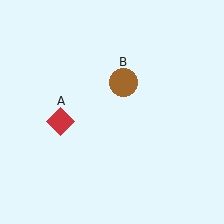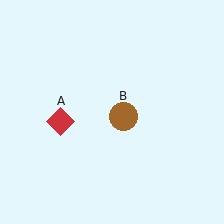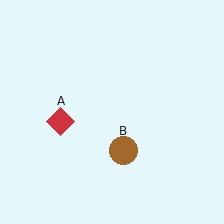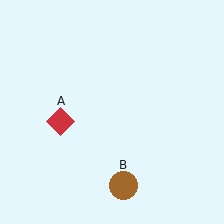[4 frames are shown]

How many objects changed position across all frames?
1 object changed position: brown circle (object B).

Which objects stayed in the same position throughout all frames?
Red diamond (object A) remained stationary.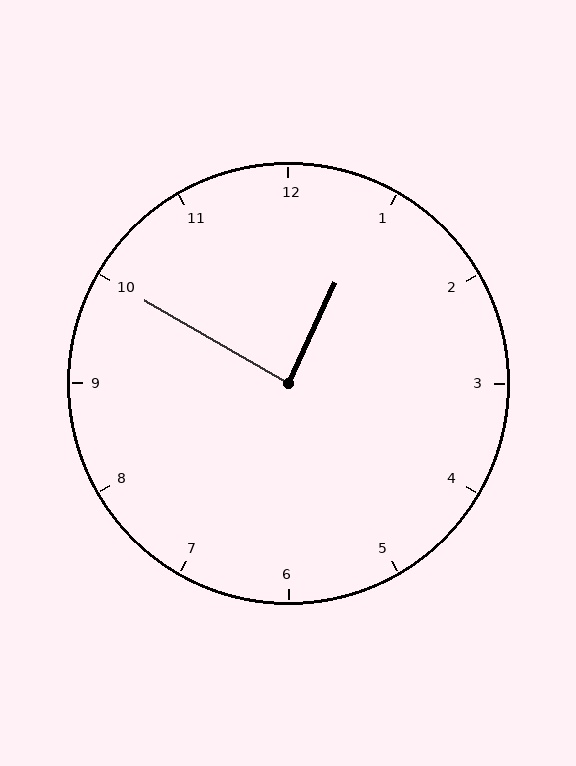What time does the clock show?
12:50.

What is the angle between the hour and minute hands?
Approximately 85 degrees.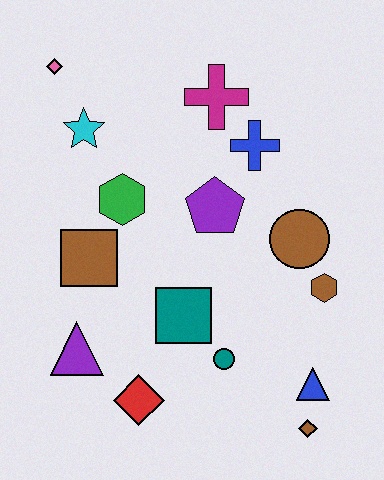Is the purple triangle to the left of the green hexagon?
Yes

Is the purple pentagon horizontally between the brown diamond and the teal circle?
No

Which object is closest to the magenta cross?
The blue cross is closest to the magenta cross.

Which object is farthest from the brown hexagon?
The pink diamond is farthest from the brown hexagon.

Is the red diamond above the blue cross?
No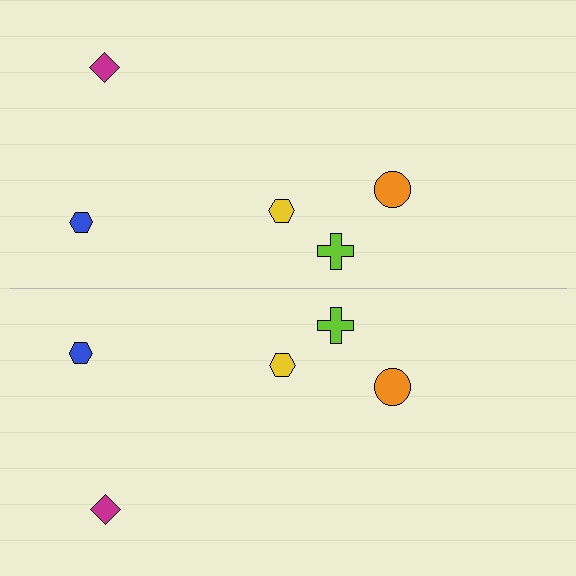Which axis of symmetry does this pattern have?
The pattern has a horizontal axis of symmetry running through the center of the image.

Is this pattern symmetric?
Yes, this pattern has bilateral (reflection) symmetry.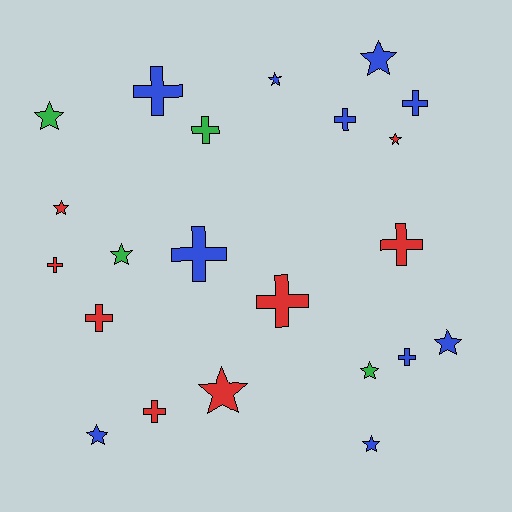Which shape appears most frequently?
Star, with 11 objects.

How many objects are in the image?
There are 22 objects.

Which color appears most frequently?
Blue, with 10 objects.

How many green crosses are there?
There is 1 green cross.